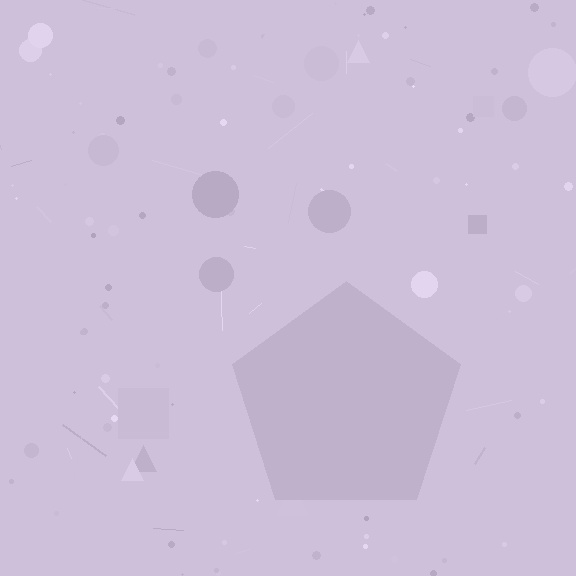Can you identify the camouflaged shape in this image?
The camouflaged shape is a pentagon.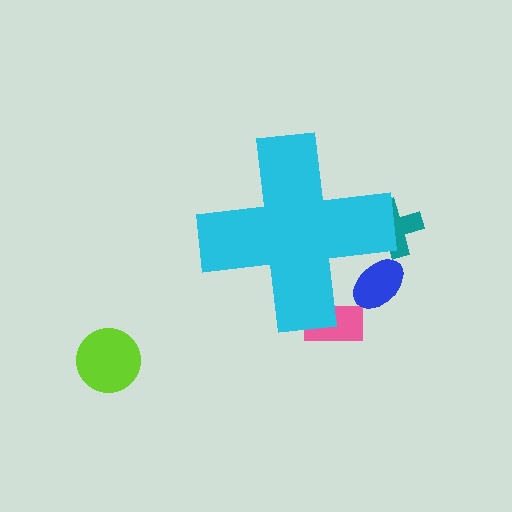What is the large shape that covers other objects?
A cyan cross.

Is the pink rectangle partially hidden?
Yes, the pink rectangle is partially hidden behind the cyan cross.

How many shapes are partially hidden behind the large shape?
3 shapes are partially hidden.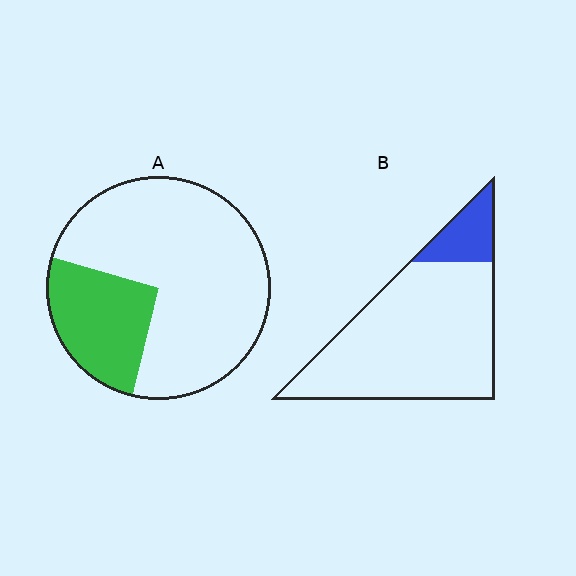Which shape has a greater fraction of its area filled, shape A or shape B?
Shape A.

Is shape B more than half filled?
No.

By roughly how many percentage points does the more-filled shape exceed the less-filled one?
By roughly 10 percentage points (A over B).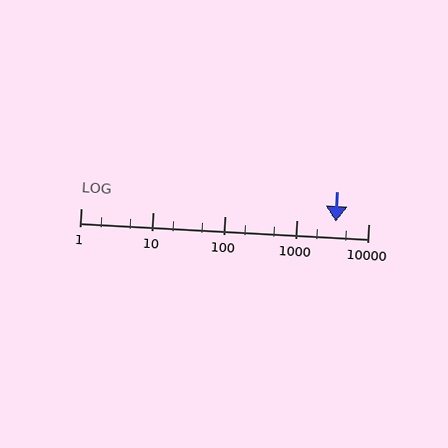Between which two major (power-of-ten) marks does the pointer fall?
The pointer is between 1000 and 10000.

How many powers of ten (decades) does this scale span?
The scale spans 4 decades, from 1 to 10000.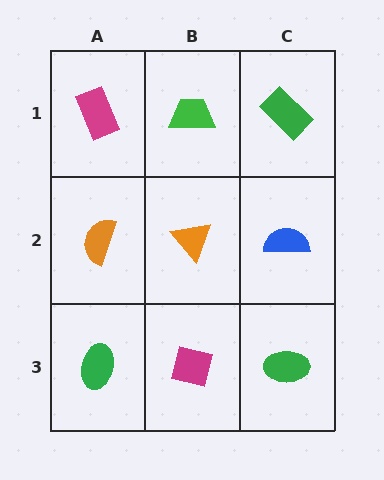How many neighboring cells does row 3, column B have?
3.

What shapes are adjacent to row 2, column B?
A green trapezoid (row 1, column B), a magenta square (row 3, column B), an orange semicircle (row 2, column A), a blue semicircle (row 2, column C).